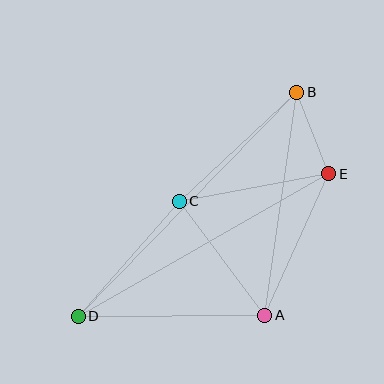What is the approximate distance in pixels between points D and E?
The distance between D and E is approximately 288 pixels.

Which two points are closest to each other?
Points B and E are closest to each other.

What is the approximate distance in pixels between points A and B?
The distance between A and B is approximately 225 pixels.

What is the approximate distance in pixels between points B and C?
The distance between B and C is approximately 161 pixels.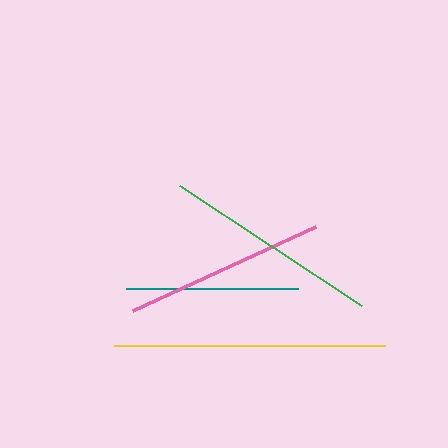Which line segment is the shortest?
The teal line is the shortest at approximately 172 pixels.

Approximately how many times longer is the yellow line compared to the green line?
The yellow line is approximately 1.2 times the length of the green line.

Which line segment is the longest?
The yellow line is the longest at approximately 271 pixels.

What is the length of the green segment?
The green segment is approximately 218 pixels long.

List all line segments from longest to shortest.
From longest to shortest: yellow, green, pink, teal.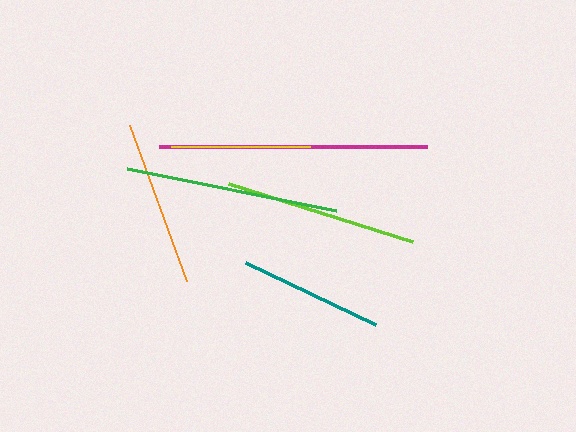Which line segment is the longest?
The magenta line is the longest at approximately 268 pixels.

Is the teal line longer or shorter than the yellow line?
The teal line is longer than the yellow line.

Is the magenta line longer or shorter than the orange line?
The magenta line is longer than the orange line.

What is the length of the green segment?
The green segment is approximately 213 pixels long.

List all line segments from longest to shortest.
From longest to shortest: magenta, green, lime, orange, teal, yellow.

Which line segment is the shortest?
The yellow line is the shortest at approximately 139 pixels.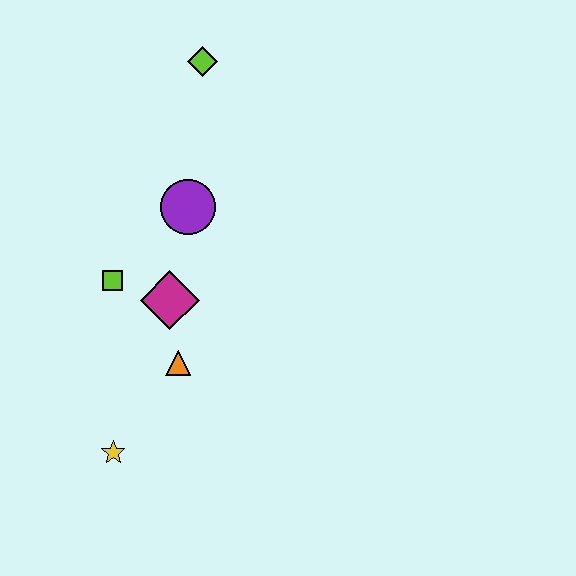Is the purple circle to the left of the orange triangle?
No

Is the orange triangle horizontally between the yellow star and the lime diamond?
Yes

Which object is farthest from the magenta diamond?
The lime diamond is farthest from the magenta diamond.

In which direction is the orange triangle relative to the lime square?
The orange triangle is below the lime square.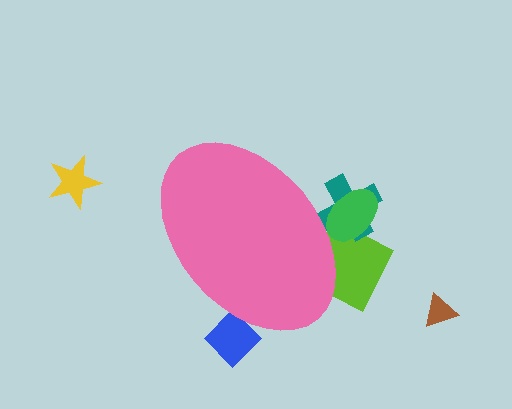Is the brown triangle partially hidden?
No, the brown triangle is fully visible.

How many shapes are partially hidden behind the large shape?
4 shapes are partially hidden.